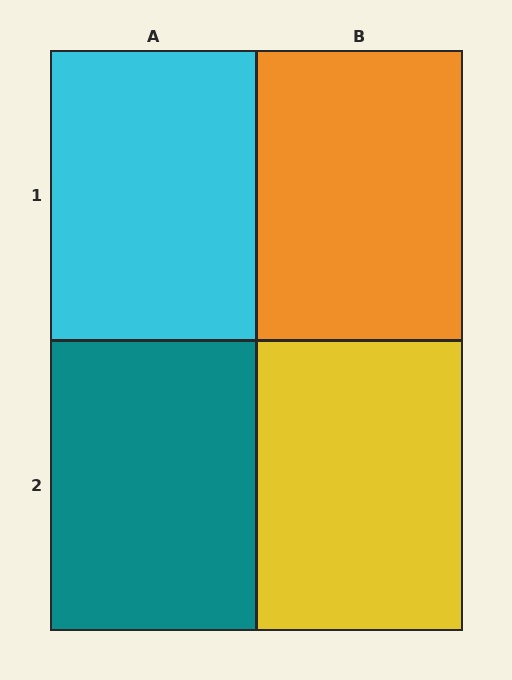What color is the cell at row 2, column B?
Yellow.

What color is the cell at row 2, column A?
Teal.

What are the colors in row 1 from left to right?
Cyan, orange.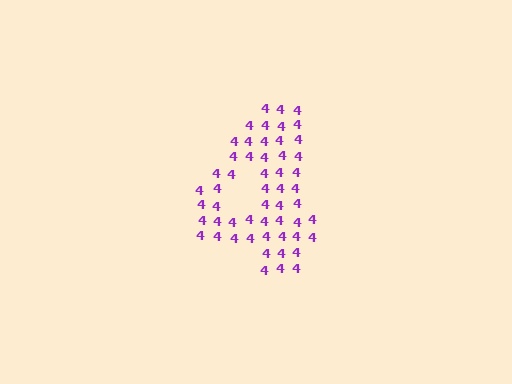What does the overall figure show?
The overall figure shows the digit 4.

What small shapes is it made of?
It is made of small digit 4's.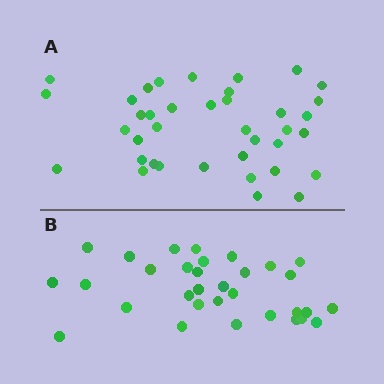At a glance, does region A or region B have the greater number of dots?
Region A (the top region) has more dots.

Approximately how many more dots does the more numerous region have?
Region A has about 6 more dots than region B.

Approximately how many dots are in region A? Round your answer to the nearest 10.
About 40 dots. (The exact count is 38, which rounds to 40.)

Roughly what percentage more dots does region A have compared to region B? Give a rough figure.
About 20% more.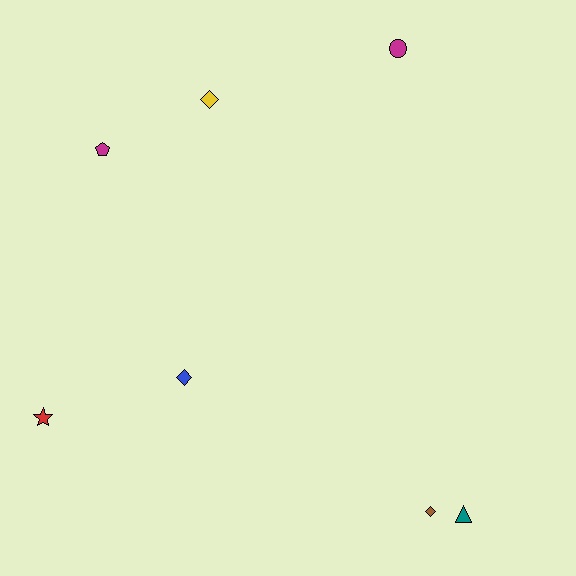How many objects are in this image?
There are 7 objects.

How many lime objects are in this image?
There are no lime objects.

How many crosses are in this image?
There are no crosses.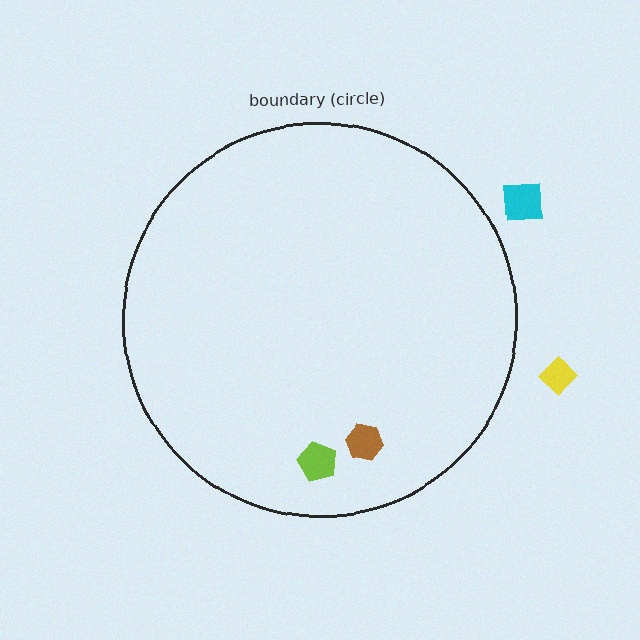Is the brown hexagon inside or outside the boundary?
Inside.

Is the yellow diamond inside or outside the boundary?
Outside.